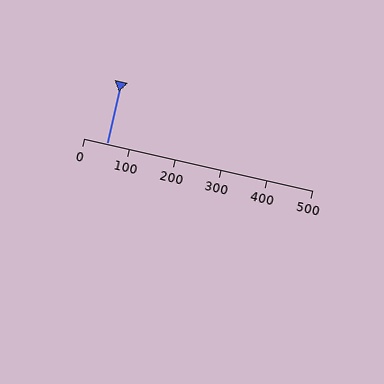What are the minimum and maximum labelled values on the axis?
The axis runs from 0 to 500.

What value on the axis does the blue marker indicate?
The marker indicates approximately 50.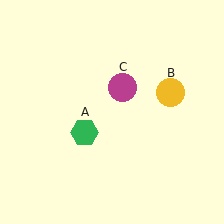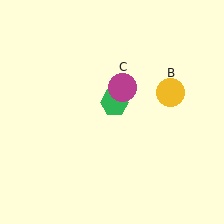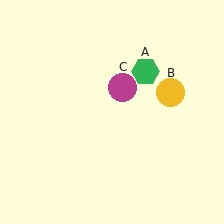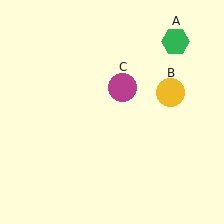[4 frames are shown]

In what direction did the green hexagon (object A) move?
The green hexagon (object A) moved up and to the right.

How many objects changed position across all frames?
1 object changed position: green hexagon (object A).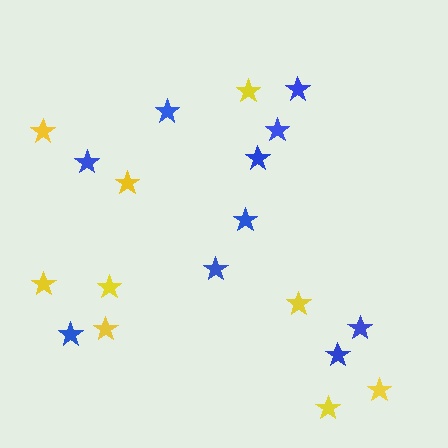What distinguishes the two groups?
There are 2 groups: one group of yellow stars (9) and one group of blue stars (10).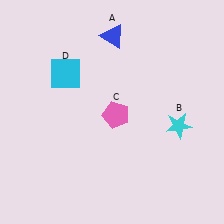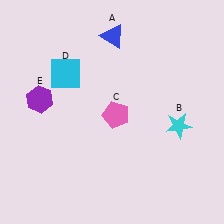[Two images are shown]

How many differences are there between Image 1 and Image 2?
There is 1 difference between the two images.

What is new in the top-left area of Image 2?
A purple hexagon (E) was added in the top-left area of Image 2.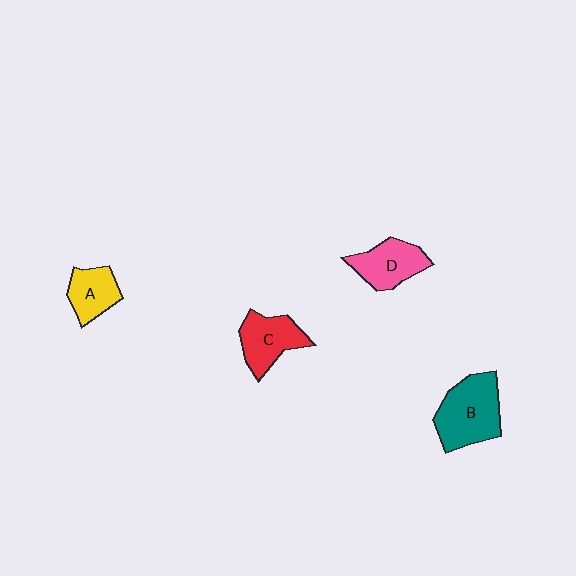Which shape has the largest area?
Shape B (teal).